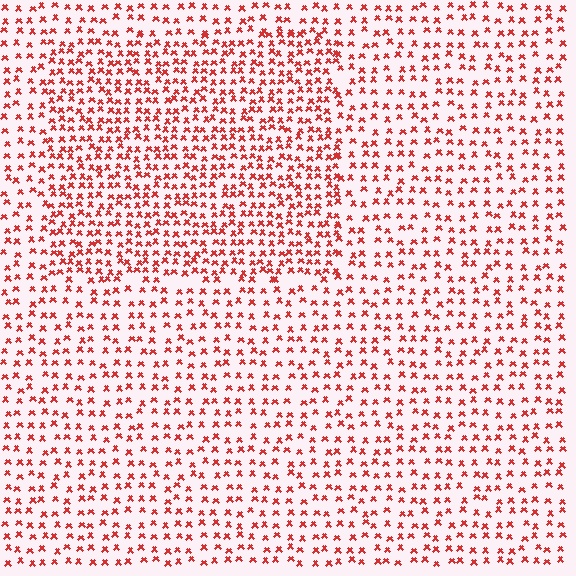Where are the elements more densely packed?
The elements are more densely packed inside the rectangle boundary.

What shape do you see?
I see a rectangle.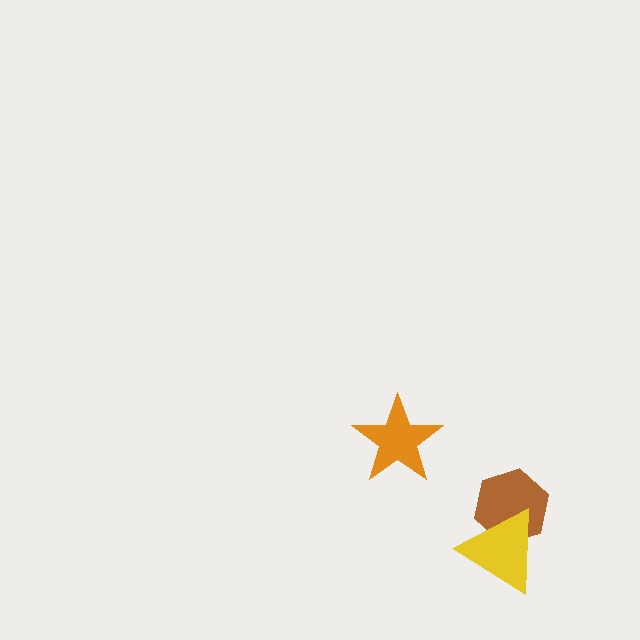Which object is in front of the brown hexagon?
The yellow triangle is in front of the brown hexagon.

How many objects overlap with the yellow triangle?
1 object overlaps with the yellow triangle.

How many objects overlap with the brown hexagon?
1 object overlaps with the brown hexagon.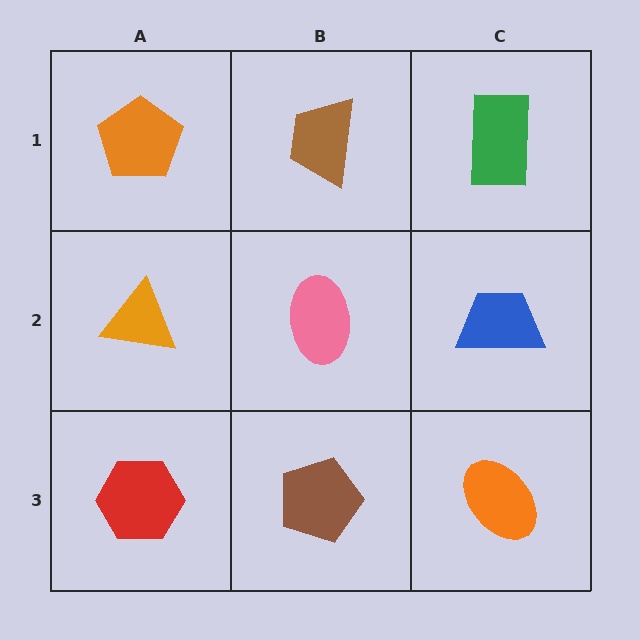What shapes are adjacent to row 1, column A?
An orange triangle (row 2, column A), a brown trapezoid (row 1, column B).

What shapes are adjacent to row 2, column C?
A green rectangle (row 1, column C), an orange ellipse (row 3, column C), a pink ellipse (row 2, column B).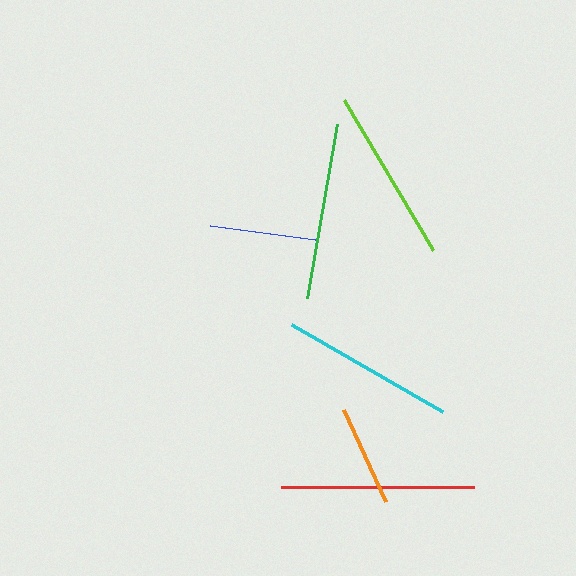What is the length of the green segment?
The green segment is approximately 177 pixels long.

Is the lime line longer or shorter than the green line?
The green line is longer than the lime line.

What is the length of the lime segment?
The lime segment is approximately 175 pixels long.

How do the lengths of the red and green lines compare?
The red and green lines are approximately the same length.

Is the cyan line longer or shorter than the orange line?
The cyan line is longer than the orange line.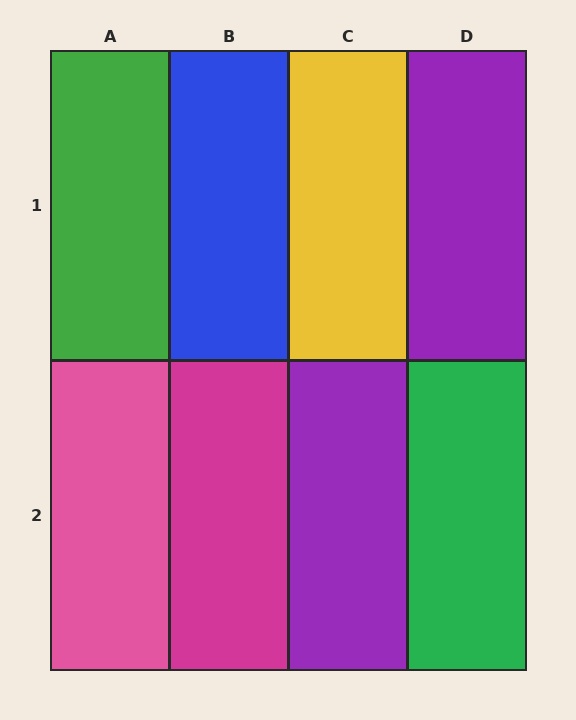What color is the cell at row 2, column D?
Green.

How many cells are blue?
1 cell is blue.